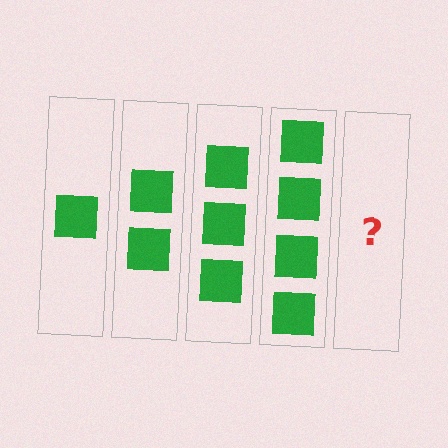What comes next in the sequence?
The next element should be 5 squares.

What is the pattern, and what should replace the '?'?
The pattern is that each step adds one more square. The '?' should be 5 squares.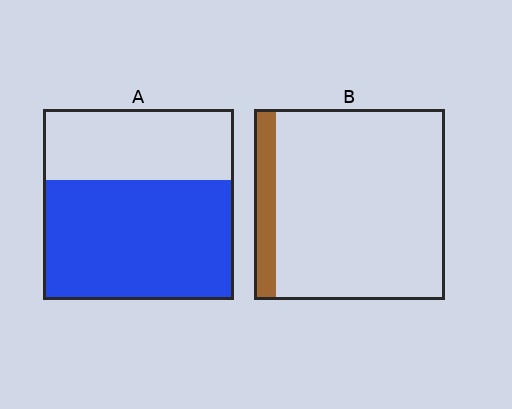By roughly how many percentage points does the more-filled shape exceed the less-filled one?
By roughly 50 percentage points (A over B).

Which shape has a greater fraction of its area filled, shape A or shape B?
Shape A.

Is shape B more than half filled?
No.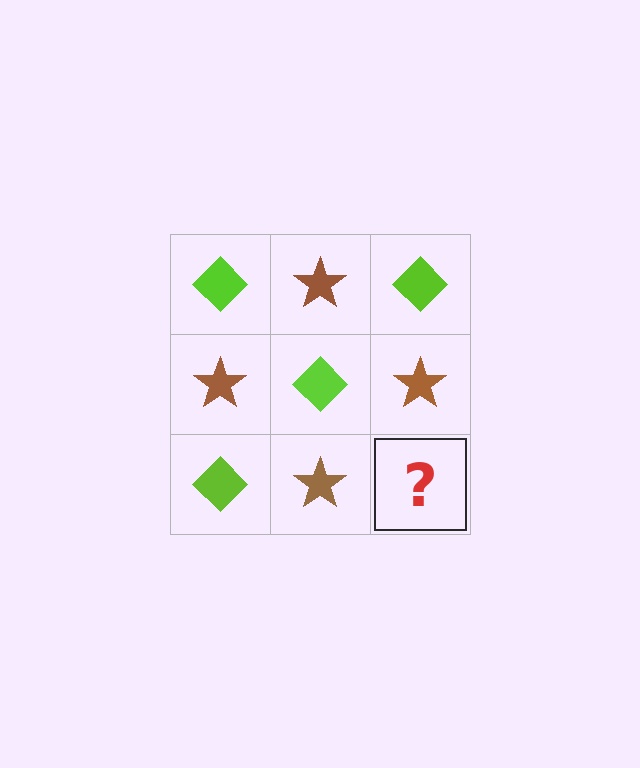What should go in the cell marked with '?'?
The missing cell should contain a lime diamond.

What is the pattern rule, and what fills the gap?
The rule is that it alternates lime diamond and brown star in a checkerboard pattern. The gap should be filled with a lime diamond.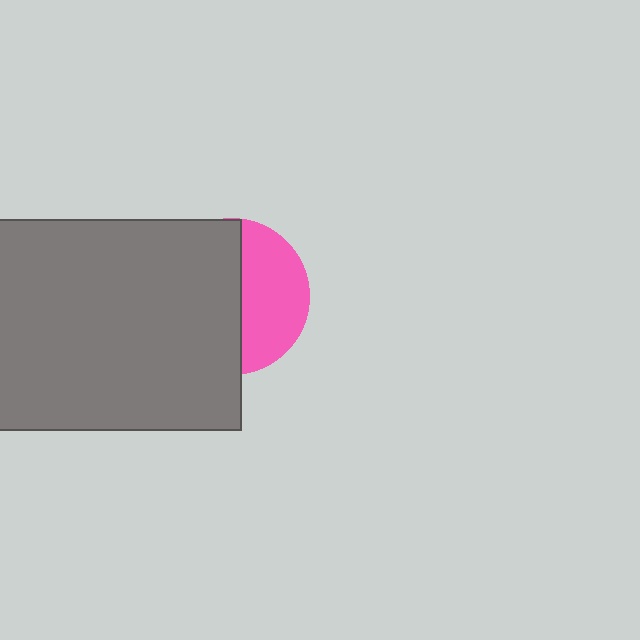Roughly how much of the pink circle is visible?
A small part of it is visible (roughly 42%).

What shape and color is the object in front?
The object in front is a gray rectangle.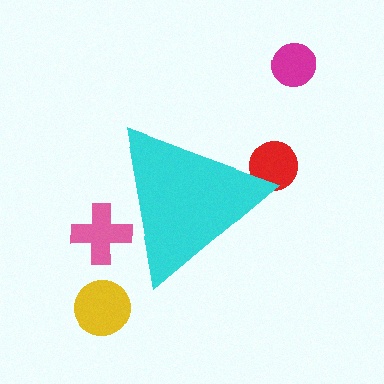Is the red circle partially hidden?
Yes, the red circle is partially hidden behind the cyan triangle.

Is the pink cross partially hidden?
Yes, the pink cross is partially hidden behind the cyan triangle.